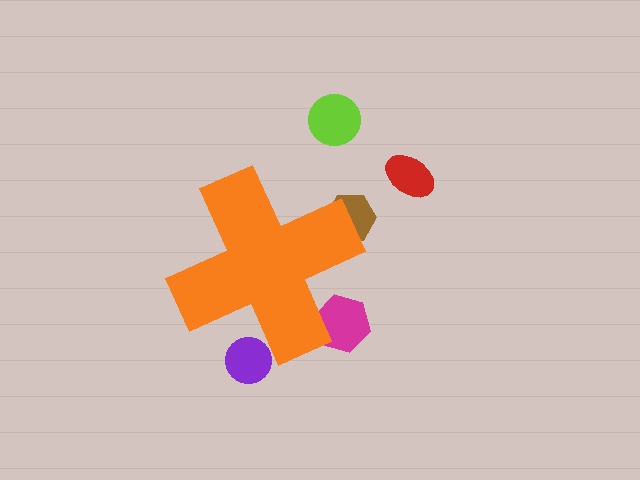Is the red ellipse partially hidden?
No, the red ellipse is fully visible.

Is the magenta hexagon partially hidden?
Yes, the magenta hexagon is partially hidden behind the orange cross.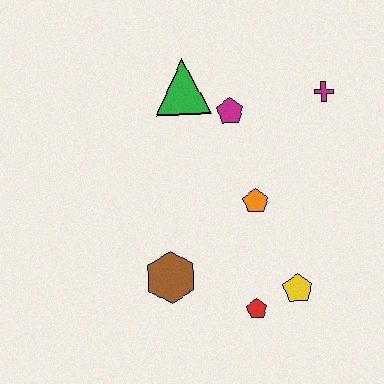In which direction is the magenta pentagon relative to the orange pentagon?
The magenta pentagon is above the orange pentagon.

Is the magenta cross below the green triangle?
Yes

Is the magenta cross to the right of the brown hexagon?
Yes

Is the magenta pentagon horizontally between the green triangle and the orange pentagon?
Yes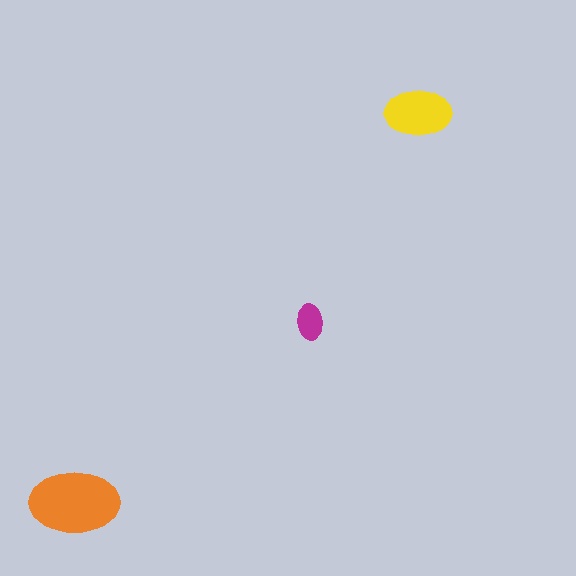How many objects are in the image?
There are 3 objects in the image.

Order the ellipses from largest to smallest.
the orange one, the yellow one, the magenta one.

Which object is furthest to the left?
The orange ellipse is leftmost.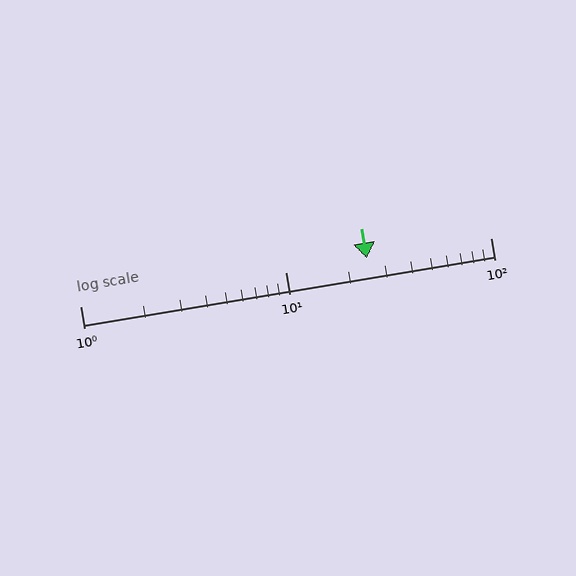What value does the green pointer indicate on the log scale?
The pointer indicates approximately 25.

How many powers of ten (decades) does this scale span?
The scale spans 2 decades, from 1 to 100.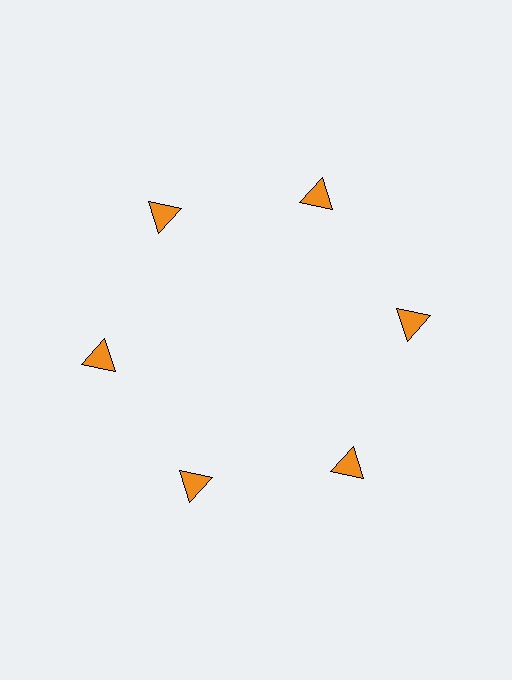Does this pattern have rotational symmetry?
Yes, this pattern has 6-fold rotational symmetry. It looks the same after rotating 60 degrees around the center.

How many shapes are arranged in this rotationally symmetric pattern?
There are 6 shapes, arranged in 6 groups of 1.